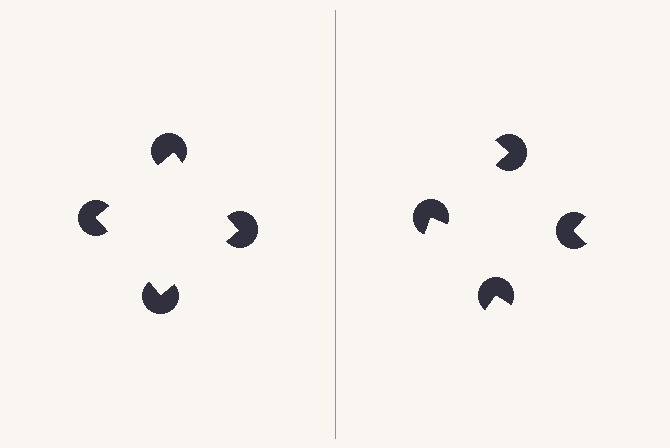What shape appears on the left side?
An illusory square.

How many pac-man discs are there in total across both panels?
8 — 4 on each side.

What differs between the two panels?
The pac-man discs are positioned identically on both sides; only the wedge orientations differ. On the left they align to a square; on the right they are misaligned.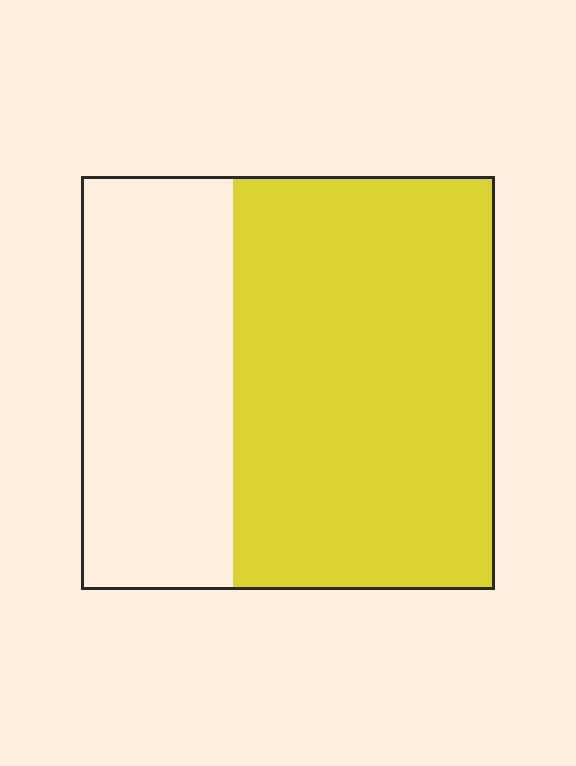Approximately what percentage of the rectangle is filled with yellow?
Approximately 65%.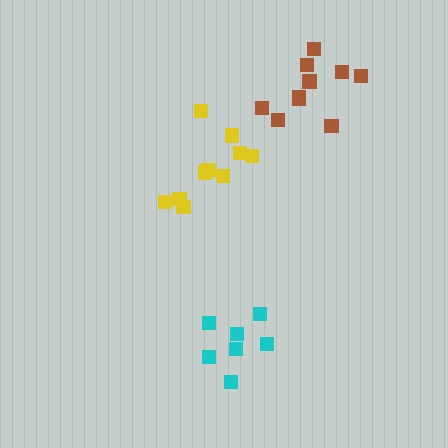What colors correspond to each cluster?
The clusters are colored: yellow, cyan, brown.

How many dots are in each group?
Group 1: 10 dots, Group 2: 7 dots, Group 3: 10 dots (27 total).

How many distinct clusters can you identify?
There are 3 distinct clusters.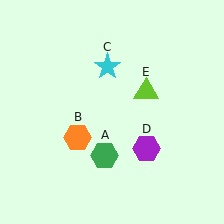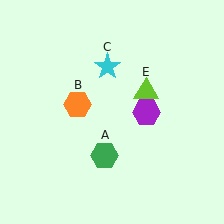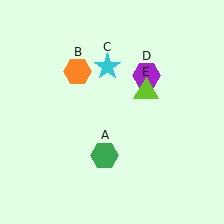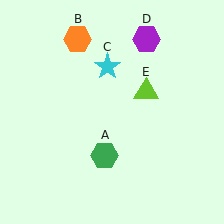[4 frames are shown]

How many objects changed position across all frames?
2 objects changed position: orange hexagon (object B), purple hexagon (object D).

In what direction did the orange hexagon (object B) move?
The orange hexagon (object B) moved up.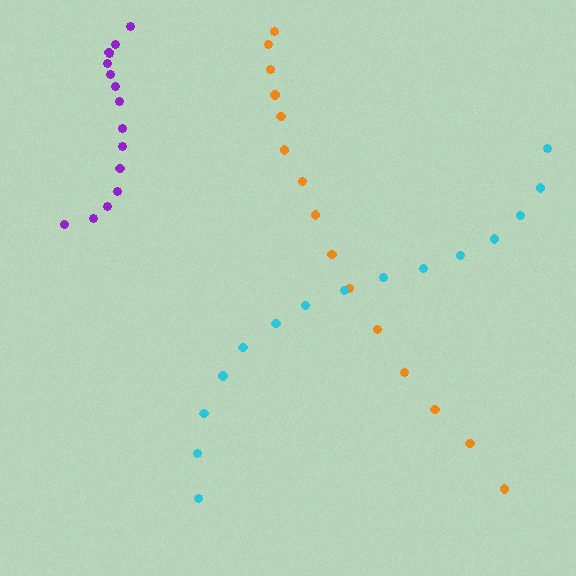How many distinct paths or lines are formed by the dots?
There are 3 distinct paths.